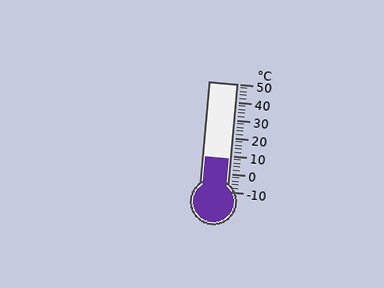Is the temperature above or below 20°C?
The temperature is below 20°C.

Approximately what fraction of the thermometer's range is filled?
The thermometer is filled to approximately 30% of its range.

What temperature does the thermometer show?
The thermometer shows approximately 8°C.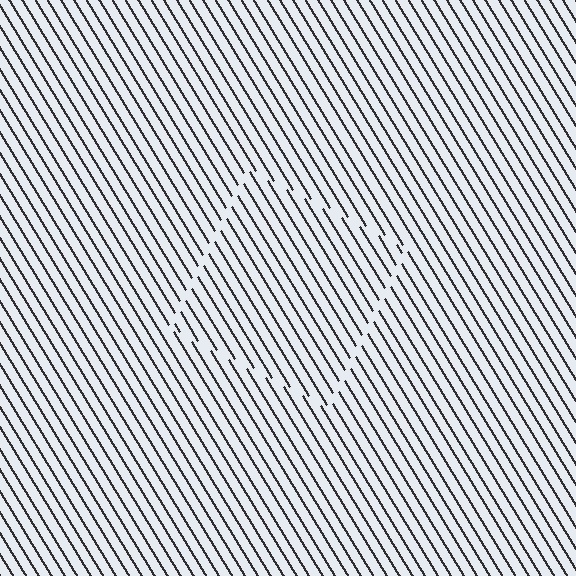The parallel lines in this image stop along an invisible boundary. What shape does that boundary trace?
An illusory square. The interior of the shape contains the same grating, shifted by half a period — the contour is defined by the phase discontinuity where line-ends from the inner and outer gratings abut.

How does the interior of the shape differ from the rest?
The interior of the shape contains the same grating, shifted by half a period — the contour is defined by the phase discontinuity where line-ends from the inner and outer gratings abut.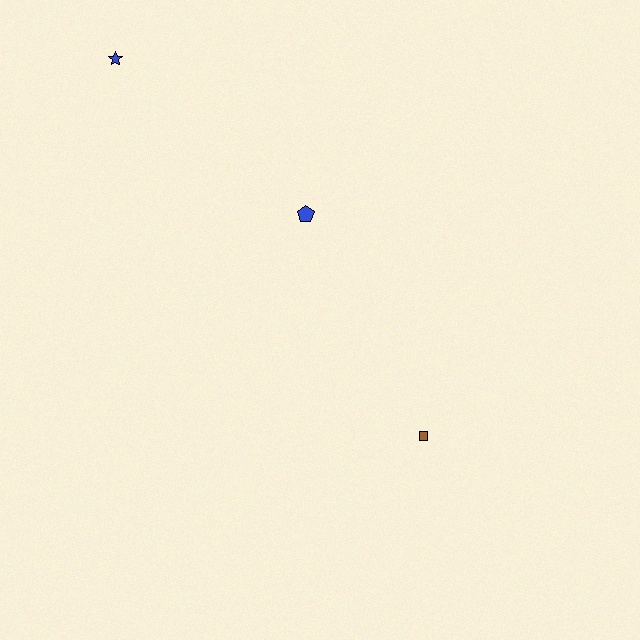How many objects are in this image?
There are 3 objects.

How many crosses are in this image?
There are no crosses.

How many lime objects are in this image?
There are no lime objects.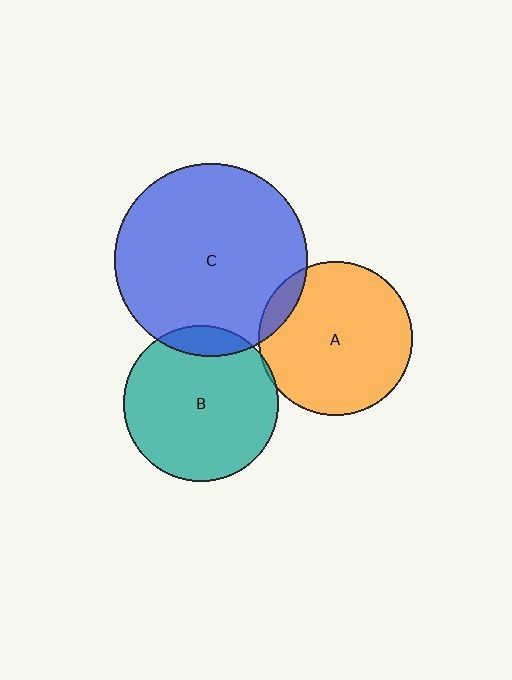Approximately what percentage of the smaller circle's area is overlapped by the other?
Approximately 5%.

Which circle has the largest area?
Circle C (blue).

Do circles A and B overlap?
Yes.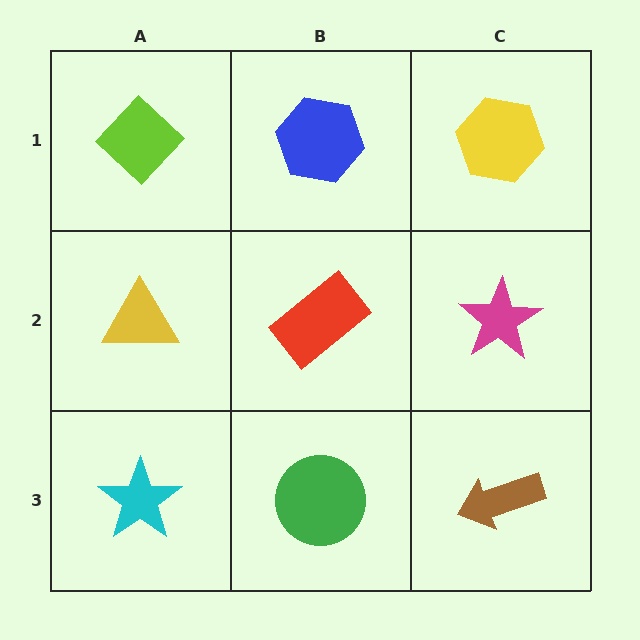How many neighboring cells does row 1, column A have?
2.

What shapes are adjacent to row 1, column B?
A red rectangle (row 2, column B), a lime diamond (row 1, column A), a yellow hexagon (row 1, column C).